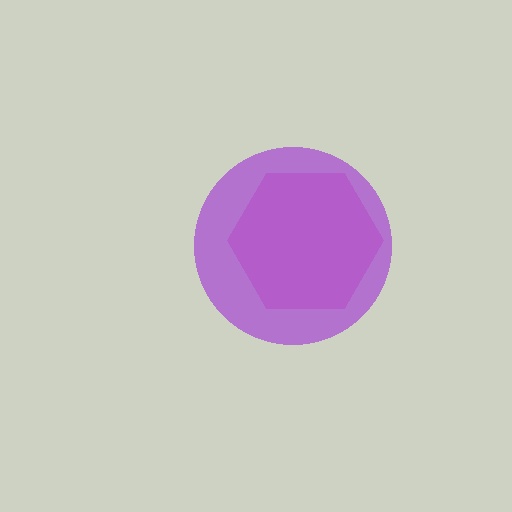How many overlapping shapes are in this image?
There are 2 overlapping shapes in the image.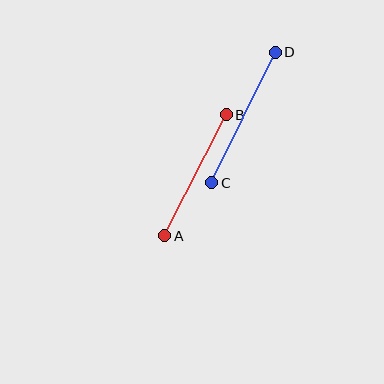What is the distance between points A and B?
The distance is approximately 136 pixels.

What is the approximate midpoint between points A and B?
The midpoint is at approximately (195, 175) pixels.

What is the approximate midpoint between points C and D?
The midpoint is at approximately (244, 118) pixels.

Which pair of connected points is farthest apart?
Points C and D are farthest apart.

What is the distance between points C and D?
The distance is approximately 145 pixels.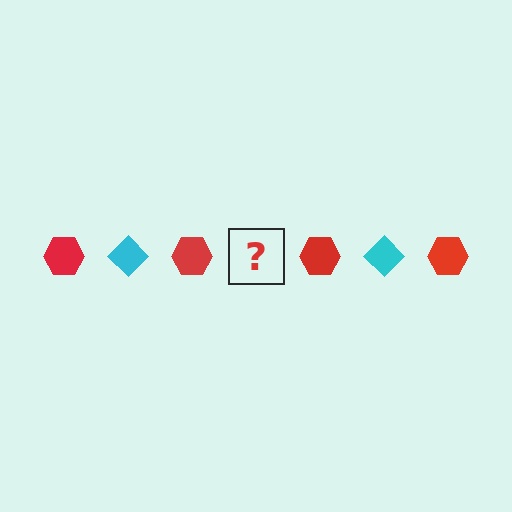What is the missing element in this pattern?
The missing element is a cyan diamond.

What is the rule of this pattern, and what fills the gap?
The rule is that the pattern alternates between red hexagon and cyan diamond. The gap should be filled with a cyan diamond.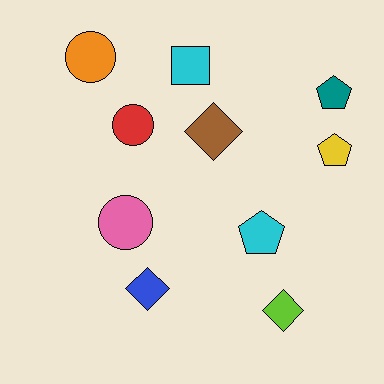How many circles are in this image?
There are 3 circles.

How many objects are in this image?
There are 10 objects.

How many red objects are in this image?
There is 1 red object.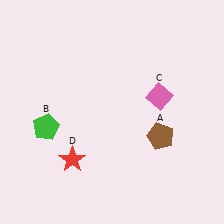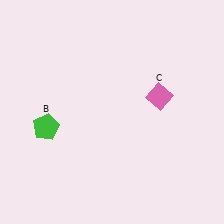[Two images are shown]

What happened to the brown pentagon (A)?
The brown pentagon (A) was removed in Image 2. It was in the bottom-right area of Image 1.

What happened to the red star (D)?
The red star (D) was removed in Image 2. It was in the bottom-left area of Image 1.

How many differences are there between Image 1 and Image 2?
There are 2 differences between the two images.